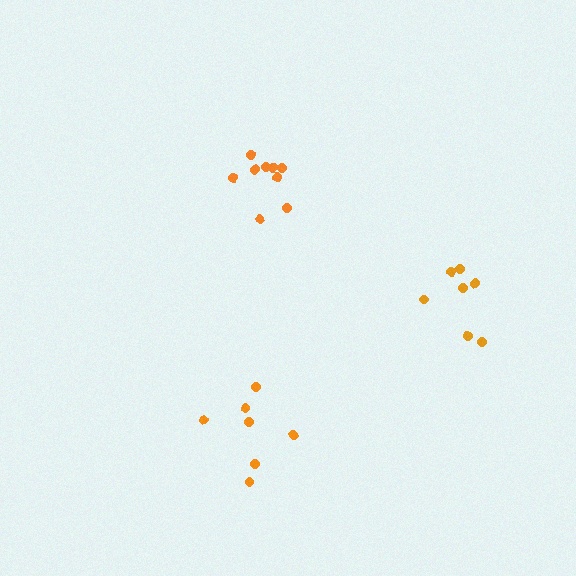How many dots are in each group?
Group 1: 7 dots, Group 2: 9 dots, Group 3: 7 dots (23 total).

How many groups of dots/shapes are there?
There are 3 groups.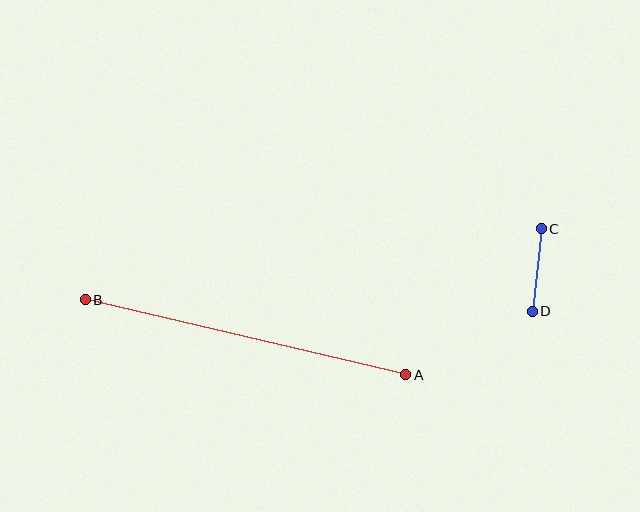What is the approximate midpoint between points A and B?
The midpoint is at approximately (246, 337) pixels.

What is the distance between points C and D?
The distance is approximately 83 pixels.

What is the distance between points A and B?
The distance is approximately 329 pixels.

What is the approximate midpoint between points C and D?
The midpoint is at approximately (537, 270) pixels.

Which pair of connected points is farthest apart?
Points A and B are farthest apart.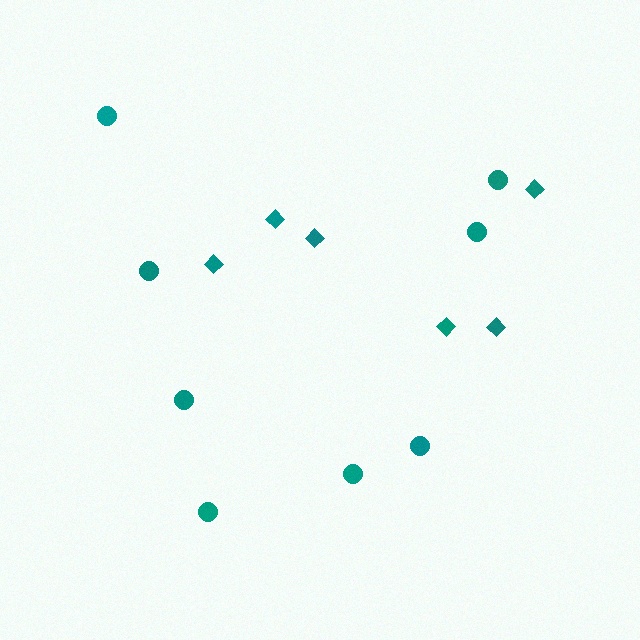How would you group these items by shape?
There are 2 groups: one group of diamonds (6) and one group of circles (8).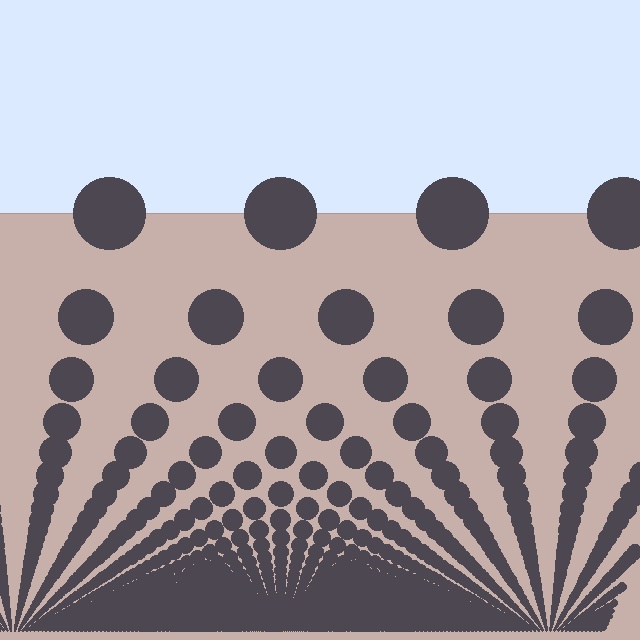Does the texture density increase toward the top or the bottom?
Density increases toward the bottom.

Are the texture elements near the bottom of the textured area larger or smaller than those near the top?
Smaller. The gradient is inverted — elements near the bottom are smaller and denser.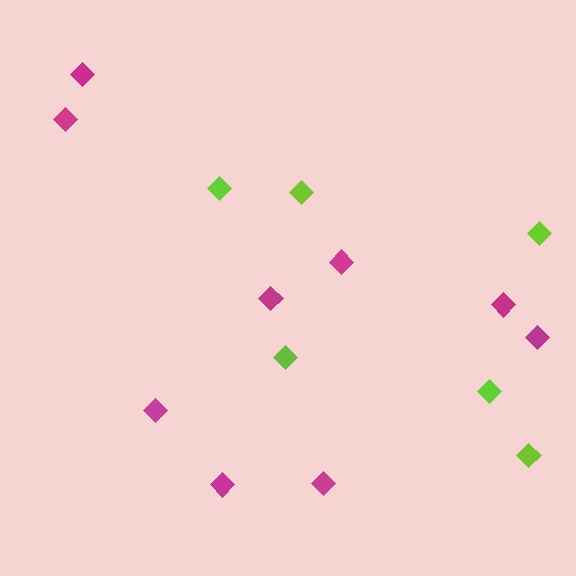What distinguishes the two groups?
There are 2 groups: one group of lime diamonds (6) and one group of magenta diamonds (9).